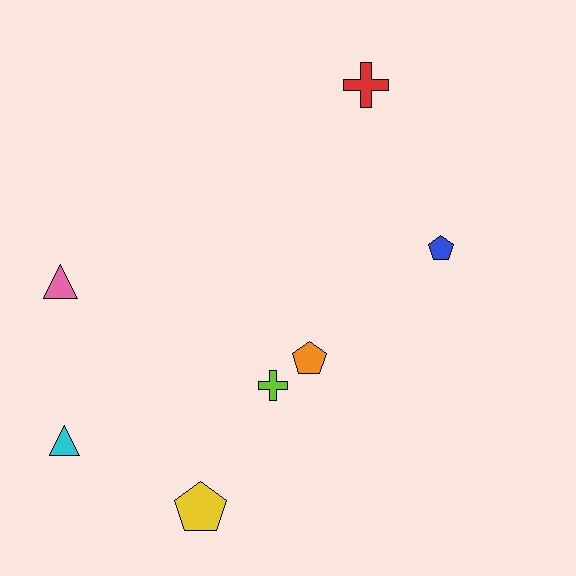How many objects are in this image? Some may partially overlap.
There are 7 objects.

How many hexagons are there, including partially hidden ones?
There are no hexagons.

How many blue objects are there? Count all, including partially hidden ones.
There is 1 blue object.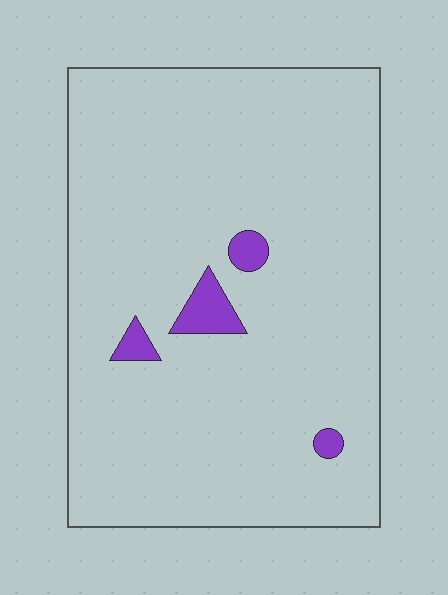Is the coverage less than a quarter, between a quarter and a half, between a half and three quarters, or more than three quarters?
Less than a quarter.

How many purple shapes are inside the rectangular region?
4.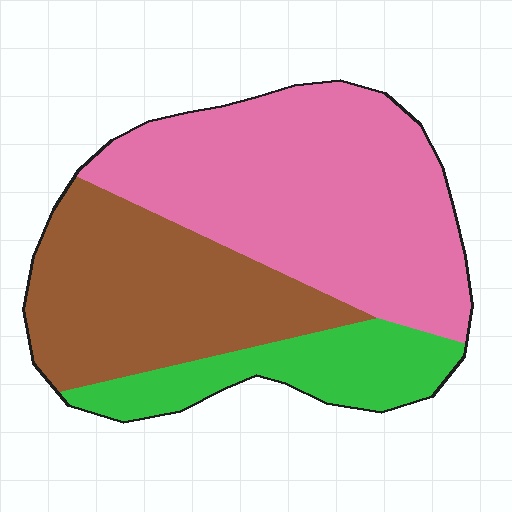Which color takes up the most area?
Pink, at roughly 50%.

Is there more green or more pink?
Pink.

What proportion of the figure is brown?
Brown takes up about one third (1/3) of the figure.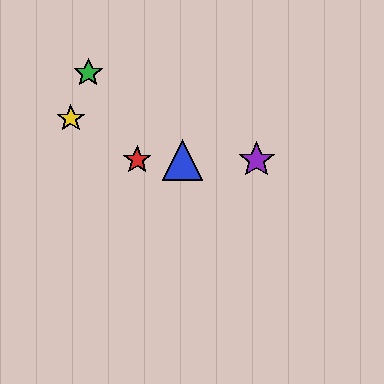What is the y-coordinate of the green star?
The green star is at y≈73.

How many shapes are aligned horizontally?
3 shapes (the red star, the blue triangle, the purple star) are aligned horizontally.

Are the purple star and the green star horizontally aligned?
No, the purple star is at y≈160 and the green star is at y≈73.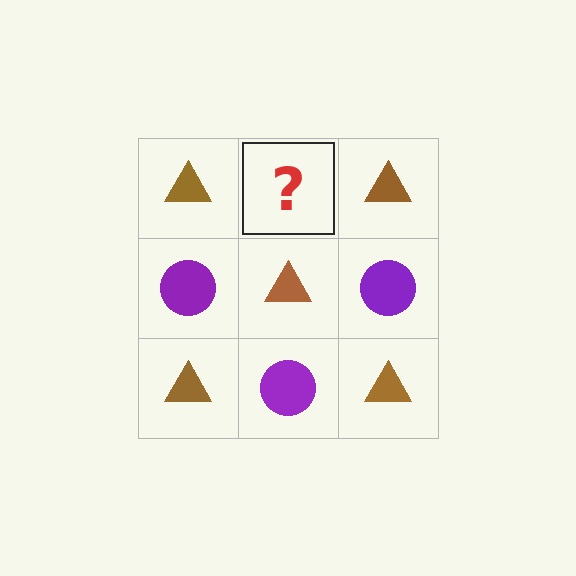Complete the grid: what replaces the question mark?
The question mark should be replaced with a purple circle.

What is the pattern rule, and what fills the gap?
The rule is that it alternates brown triangle and purple circle in a checkerboard pattern. The gap should be filled with a purple circle.